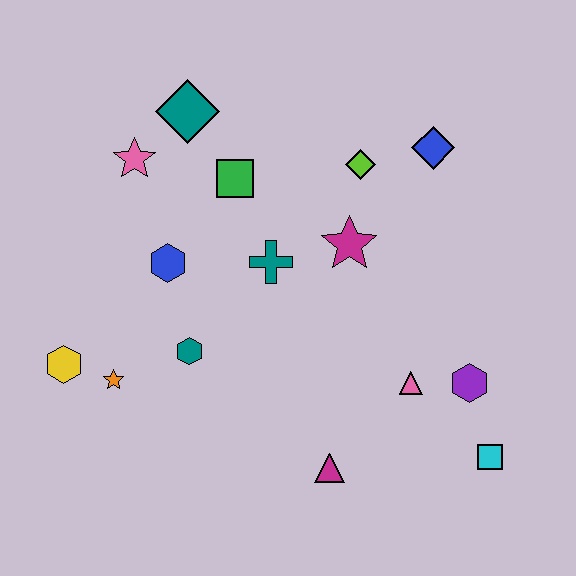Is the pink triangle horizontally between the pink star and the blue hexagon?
No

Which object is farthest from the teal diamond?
The cyan square is farthest from the teal diamond.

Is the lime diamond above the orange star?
Yes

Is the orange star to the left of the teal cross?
Yes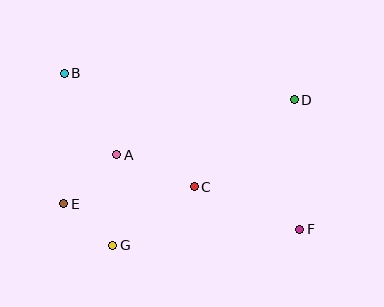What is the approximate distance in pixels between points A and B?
The distance between A and B is approximately 97 pixels.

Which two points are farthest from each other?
Points B and F are farthest from each other.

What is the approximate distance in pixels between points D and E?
The distance between D and E is approximately 253 pixels.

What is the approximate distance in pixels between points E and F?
The distance between E and F is approximately 237 pixels.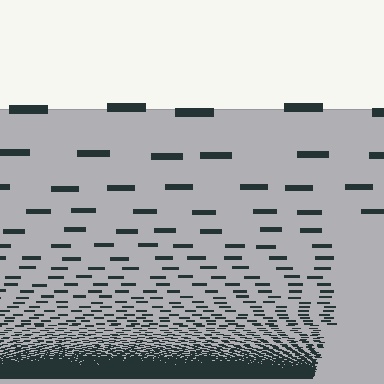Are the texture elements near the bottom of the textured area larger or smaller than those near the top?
Smaller. The gradient is inverted — elements near the bottom are smaller and denser.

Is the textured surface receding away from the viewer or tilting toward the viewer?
The surface appears to tilt toward the viewer. Texture elements get larger and sparser toward the top.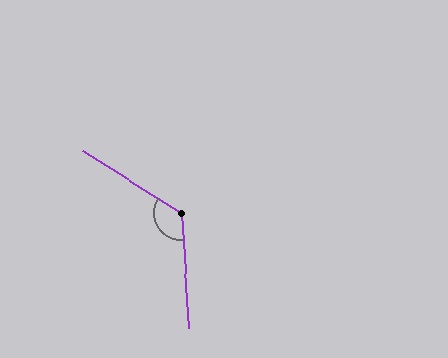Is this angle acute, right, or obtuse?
It is obtuse.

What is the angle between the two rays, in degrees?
Approximately 126 degrees.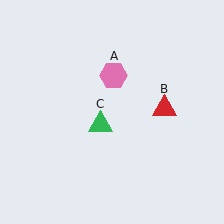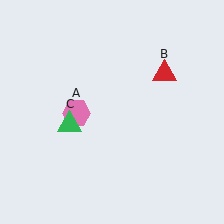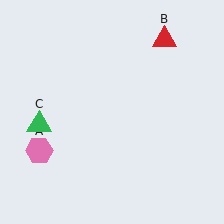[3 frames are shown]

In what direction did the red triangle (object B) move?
The red triangle (object B) moved up.